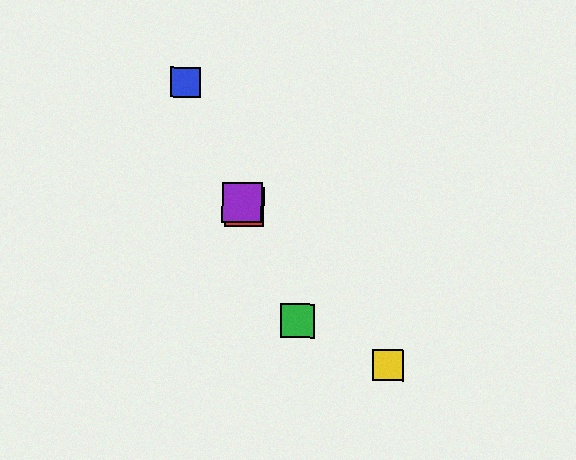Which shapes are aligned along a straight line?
The red square, the blue square, the green square, the purple square are aligned along a straight line.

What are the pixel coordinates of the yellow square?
The yellow square is at (388, 365).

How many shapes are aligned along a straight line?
4 shapes (the red square, the blue square, the green square, the purple square) are aligned along a straight line.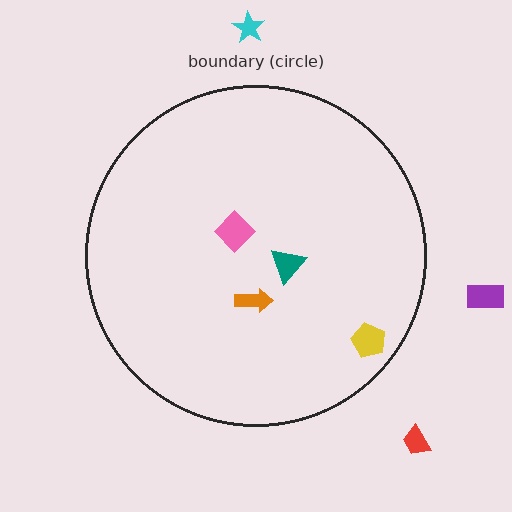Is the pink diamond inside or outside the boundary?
Inside.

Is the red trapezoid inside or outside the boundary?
Outside.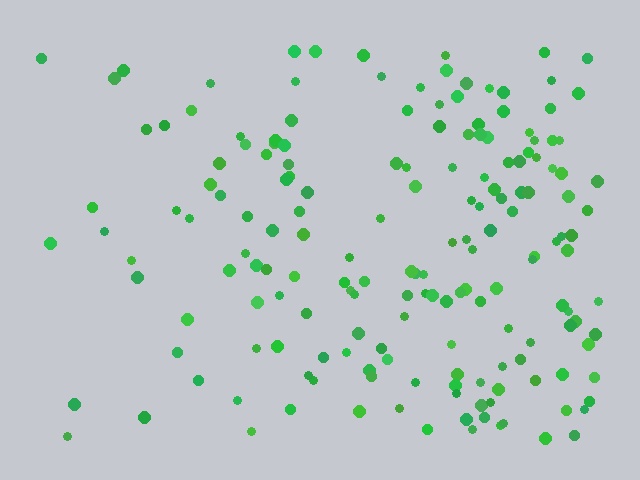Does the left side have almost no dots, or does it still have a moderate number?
Still a moderate number, just noticeably fewer than the right.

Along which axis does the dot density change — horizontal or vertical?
Horizontal.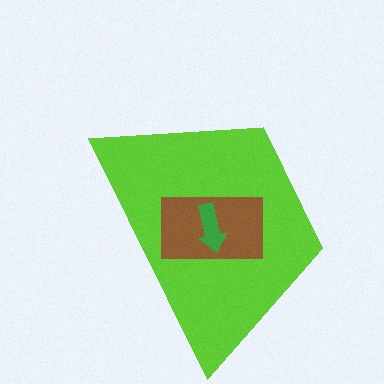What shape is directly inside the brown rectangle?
The green arrow.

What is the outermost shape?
The lime trapezoid.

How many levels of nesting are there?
3.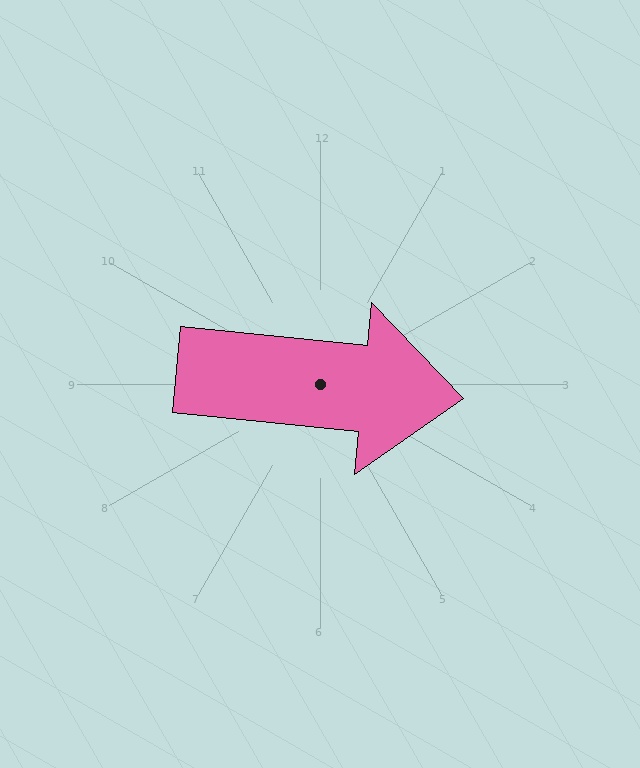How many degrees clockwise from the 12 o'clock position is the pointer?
Approximately 96 degrees.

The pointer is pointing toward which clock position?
Roughly 3 o'clock.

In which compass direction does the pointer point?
East.